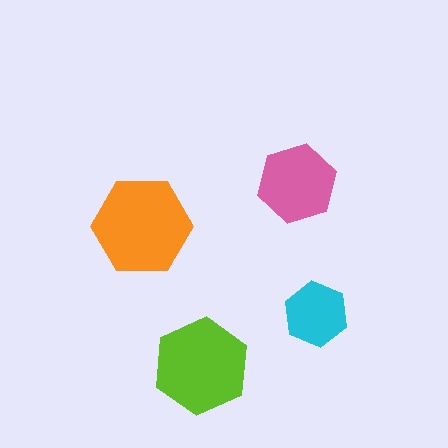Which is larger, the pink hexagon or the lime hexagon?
The lime one.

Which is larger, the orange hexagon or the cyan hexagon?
The orange one.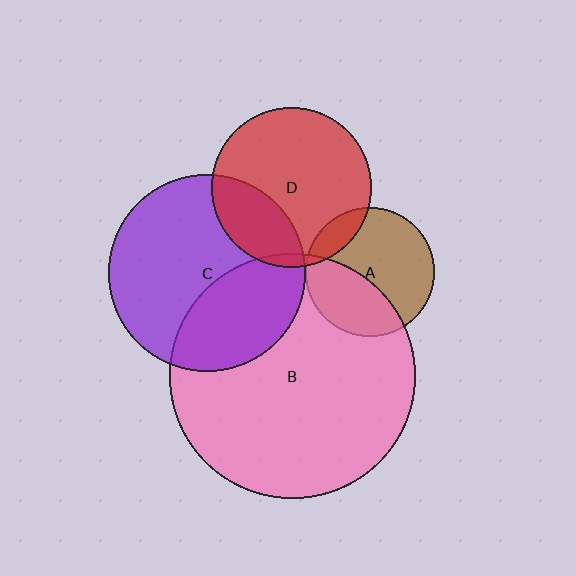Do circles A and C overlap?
Yes.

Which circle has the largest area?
Circle B (pink).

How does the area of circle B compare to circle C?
Approximately 1.5 times.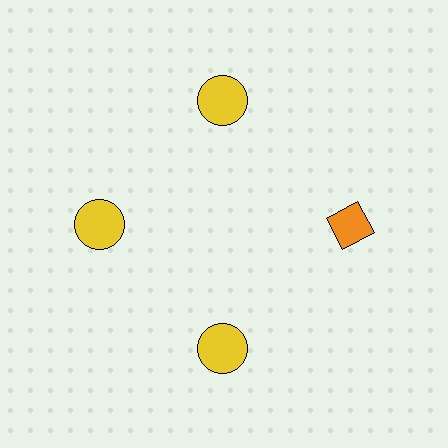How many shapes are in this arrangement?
There are 4 shapes arranged in a ring pattern.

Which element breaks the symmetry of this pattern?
The orange diamond at roughly the 3 o'clock position breaks the symmetry. All other shapes are yellow circles.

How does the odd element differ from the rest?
It differs in both color (orange instead of yellow) and shape (diamond instead of circle).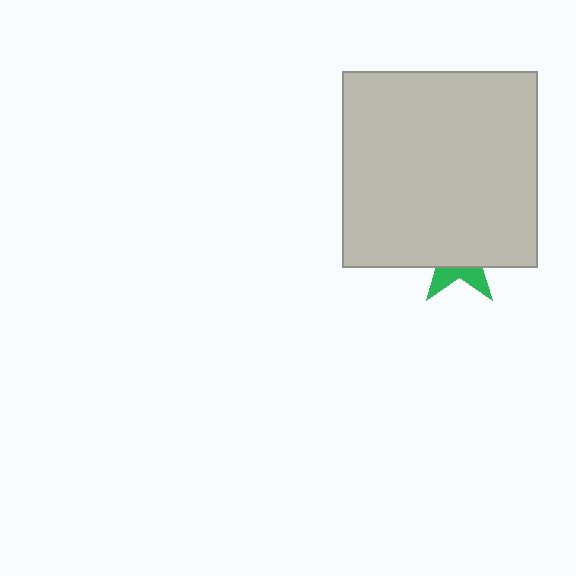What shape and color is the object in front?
The object in front is a light gray square.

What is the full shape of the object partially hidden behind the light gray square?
The partially hidden object is a green star.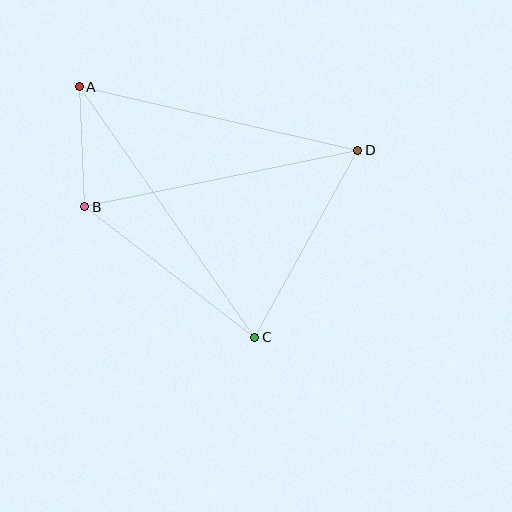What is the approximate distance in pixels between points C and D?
The distance between C and D is approximately 214 pixels.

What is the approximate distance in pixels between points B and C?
The distance between B and C is approximately 215 pixels.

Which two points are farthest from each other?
Points A and C are farthest from each other.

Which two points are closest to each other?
Points A and B are closest to each other.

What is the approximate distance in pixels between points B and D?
The distance between B and D is approximately 279 pixels.